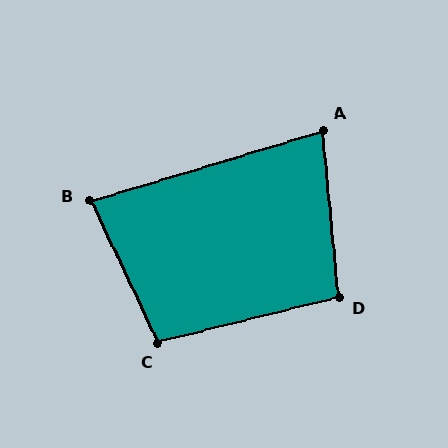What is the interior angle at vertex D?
Approximately 99 degrees (obtuse).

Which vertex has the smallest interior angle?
A, at approximately 79 degrees.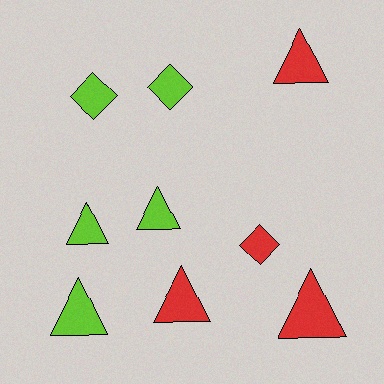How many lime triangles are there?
There are 3 lime triangles.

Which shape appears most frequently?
Triangle, with 6 objects.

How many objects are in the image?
There are 9 objects.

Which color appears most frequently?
Lime, with 5 objects.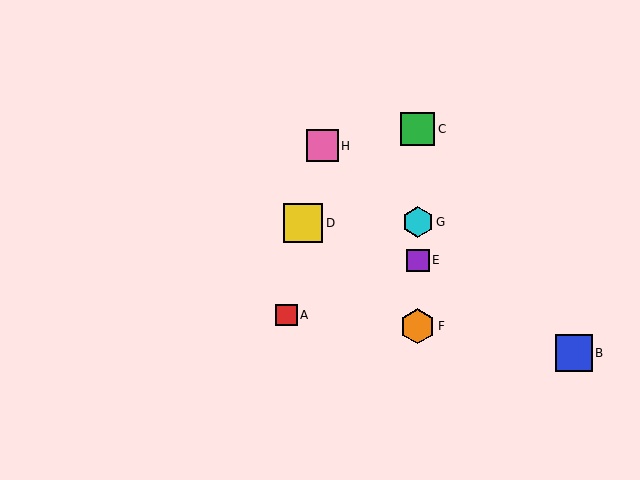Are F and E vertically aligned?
Yes, both are at x≈418.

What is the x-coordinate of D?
Object D is at x≈303.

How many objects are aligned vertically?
4 objects (C, E, F, G) are aligned vertically.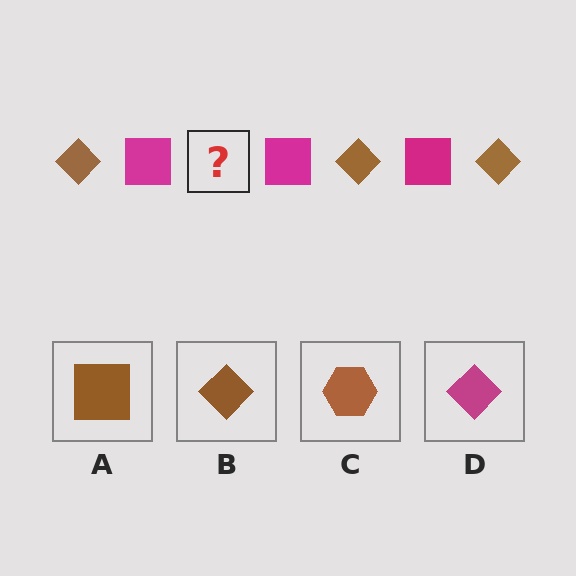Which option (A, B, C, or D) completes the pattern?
B.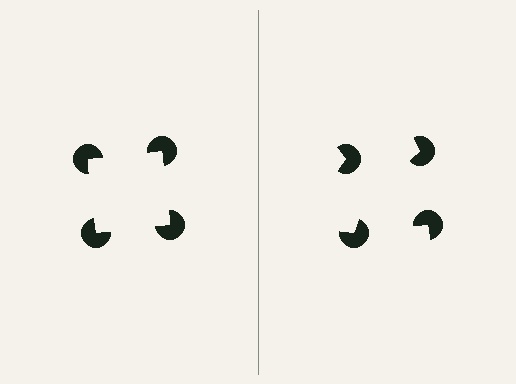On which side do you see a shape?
An illusory square appears on the left side. On the right side the wedge cuts are rotated, so no coherent shape forms.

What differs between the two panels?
The pac-man discs are positioned identically on both sides; only the wedge orientations differ. On the left they align to a square; on the right they are misaligned.